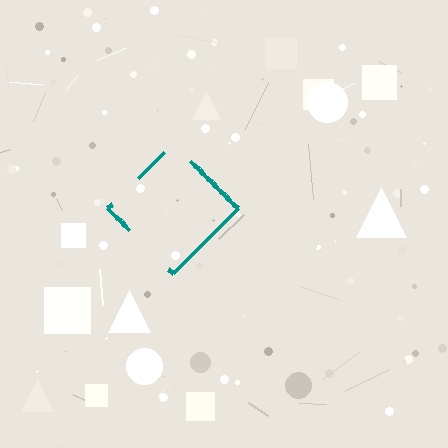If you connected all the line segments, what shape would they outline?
They would outline a diamond.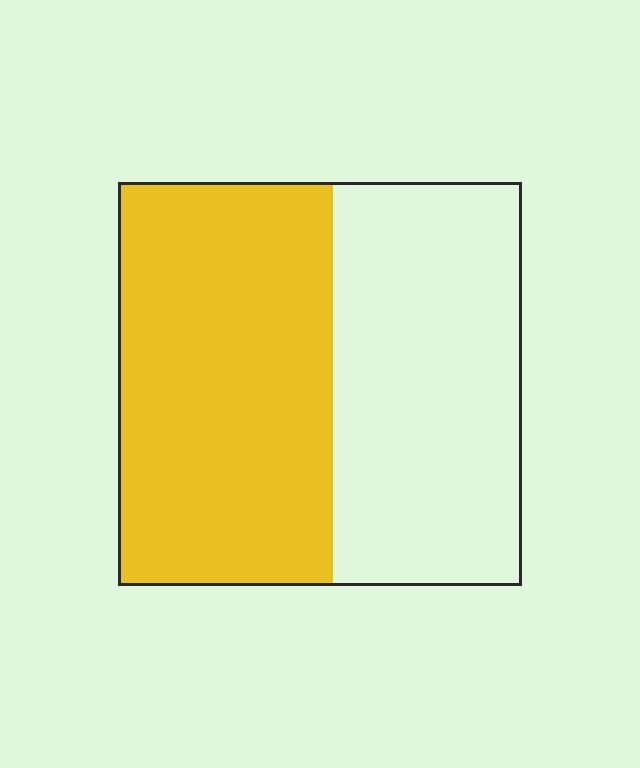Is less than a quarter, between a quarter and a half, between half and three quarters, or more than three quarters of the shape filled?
Between half and three quarters.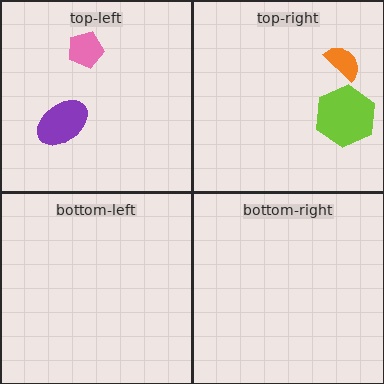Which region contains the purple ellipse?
The top-left region.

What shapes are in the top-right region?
The orange semicircle, the lime hexagon.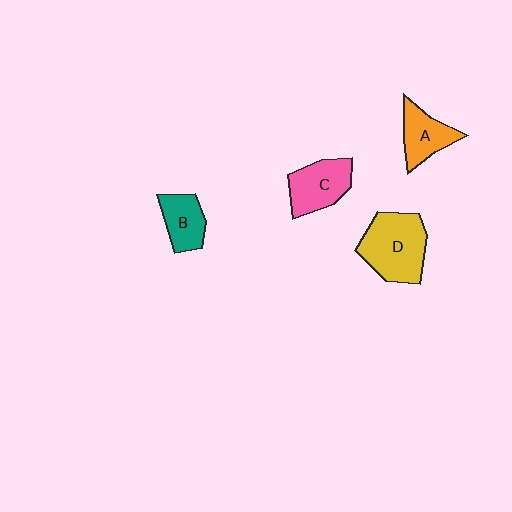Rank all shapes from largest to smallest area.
From largest to smallest: D (yellow), C (pink), A (orange), B (teal).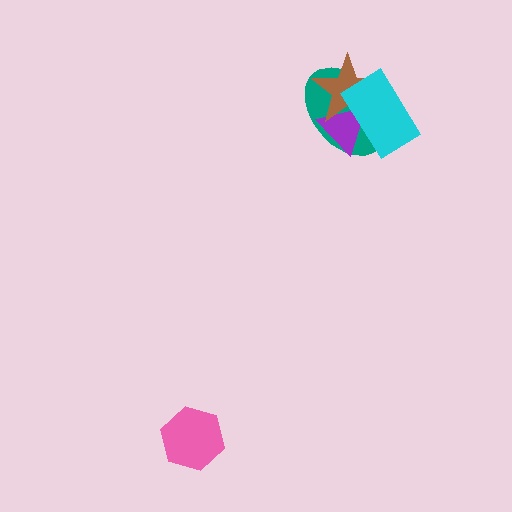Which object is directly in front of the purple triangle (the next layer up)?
The brown star is directly in front of the purple triangle.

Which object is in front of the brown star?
The cyan rectangle is in front of the brown star.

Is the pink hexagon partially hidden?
No, no other shape covers it.